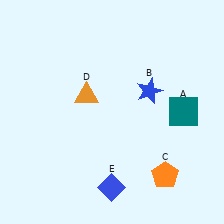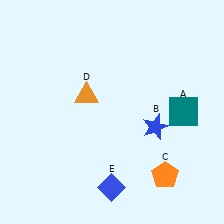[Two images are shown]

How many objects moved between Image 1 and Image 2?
1 object moved between the two images.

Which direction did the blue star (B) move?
The blue star (B) moved down.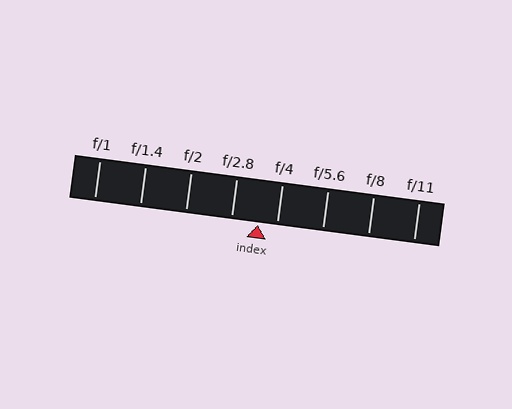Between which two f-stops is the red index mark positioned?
The index mark is between f/2.8 and f/4.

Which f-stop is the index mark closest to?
The index mark is closest to f/4.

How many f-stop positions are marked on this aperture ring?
There are 8 f-stop positions marked.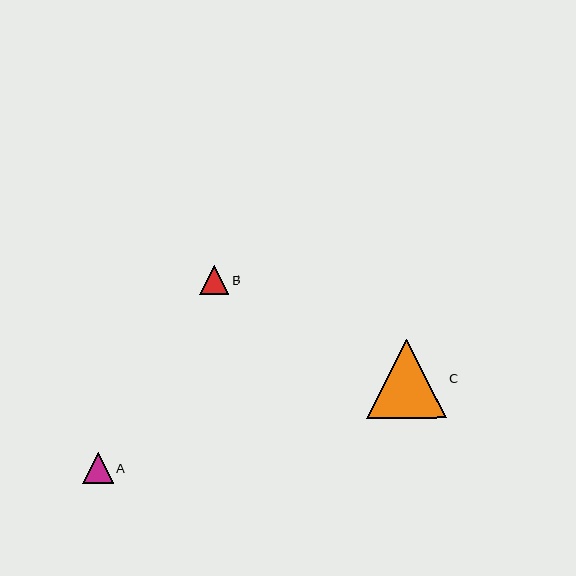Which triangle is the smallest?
Triangle B is the smallest with a size of approximately 29 pixels.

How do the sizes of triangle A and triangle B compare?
Triangle A and triangle B are approximately the same size.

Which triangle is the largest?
Triangle C is the largest with a size of approximately 79 pixels.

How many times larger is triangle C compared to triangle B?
Triangle C is approximately 2.7 times the size of triangle B.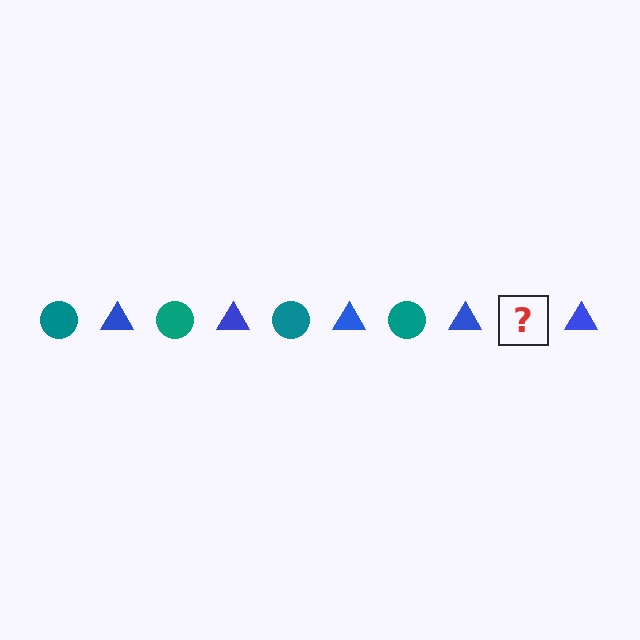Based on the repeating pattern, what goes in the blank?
The blank should be a teal circle.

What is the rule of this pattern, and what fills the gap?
The rule is that the pattern alternates between teal circle and blue triangle. The gap should be filled with a teal circle.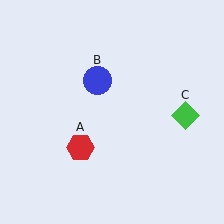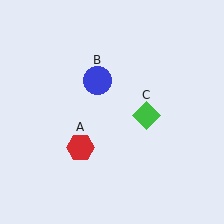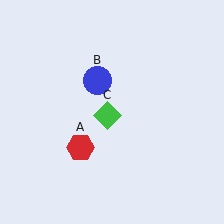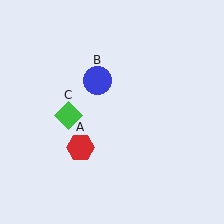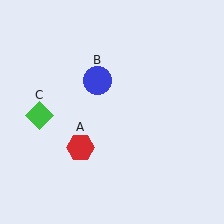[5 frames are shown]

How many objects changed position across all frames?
1 object changed position: green diamond (object C).